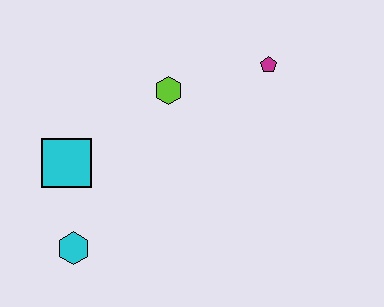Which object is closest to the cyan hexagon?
The cyan square is closest to the cyan hexagon.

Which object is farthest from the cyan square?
The magenta pentagon is farthest from the cyan square.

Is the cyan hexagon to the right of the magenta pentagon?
No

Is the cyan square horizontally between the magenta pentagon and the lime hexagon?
No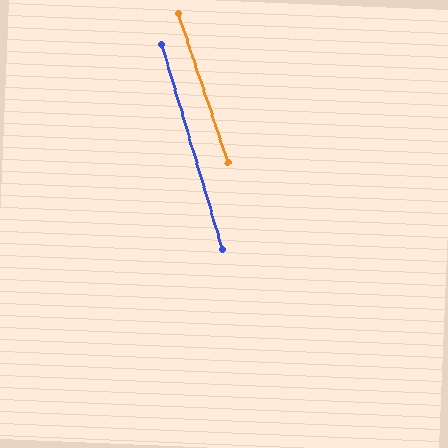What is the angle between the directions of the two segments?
Approximately 2 degrees.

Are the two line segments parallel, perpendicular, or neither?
Parallel — their directions differ by only 2.0°.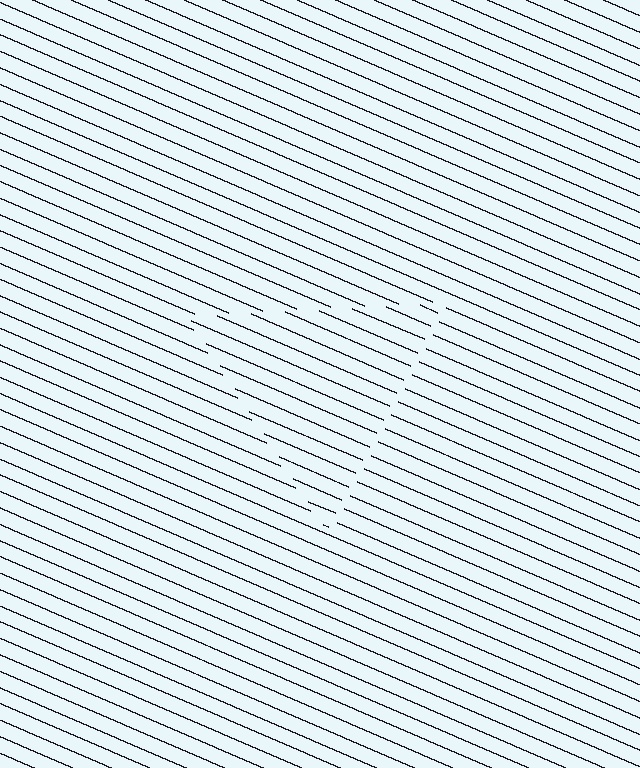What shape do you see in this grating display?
An illusory triangle. The interior of the shape contains the same grating, shifted by half a period — the contour is defined by the phase discontinuity where line-ends from the inner and outer gratings abut.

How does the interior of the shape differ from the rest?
The interior of the shape contains the same grating, shifted by half a period — the contour is defined by the phase discontinuity where line-ends from the inner and outer gratings abut.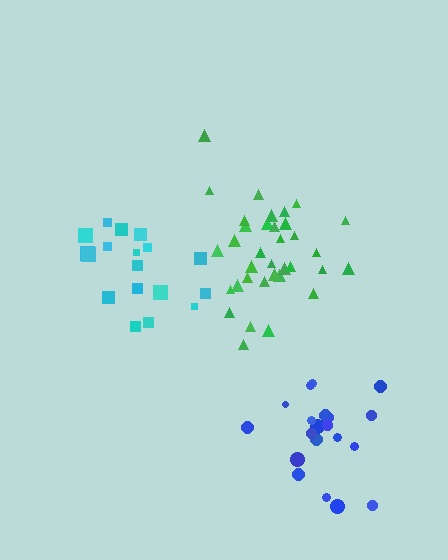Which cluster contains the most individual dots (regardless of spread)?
Green (35).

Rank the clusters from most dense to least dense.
green, blue, cyan.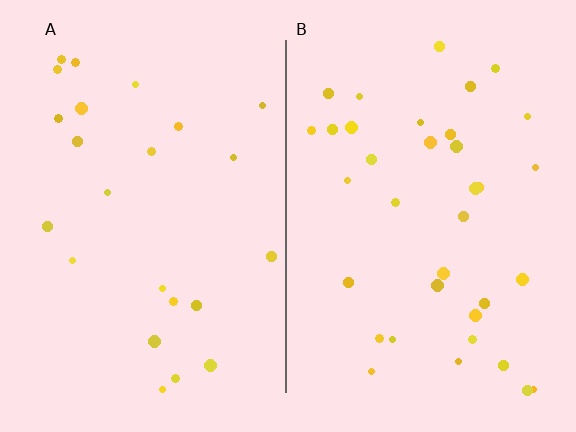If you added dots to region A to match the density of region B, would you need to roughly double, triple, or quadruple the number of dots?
Approximately double.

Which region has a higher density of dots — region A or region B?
B (the right).